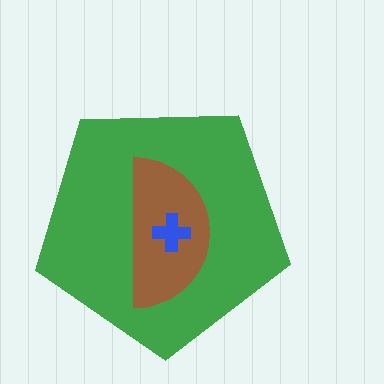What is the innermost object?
The blue cross.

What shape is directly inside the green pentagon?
The brown semicircle.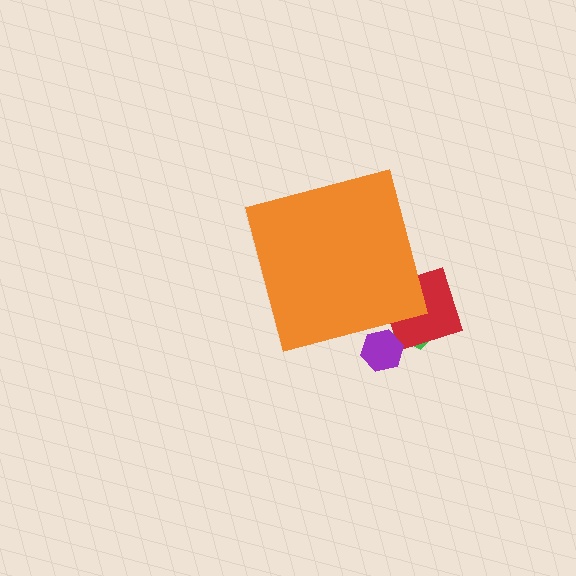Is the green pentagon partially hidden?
Yes, the green pentagon is partially hidden behind the orange square.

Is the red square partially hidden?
Yes, the red square is partially hidden behind the orange square.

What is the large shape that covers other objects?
An orange square.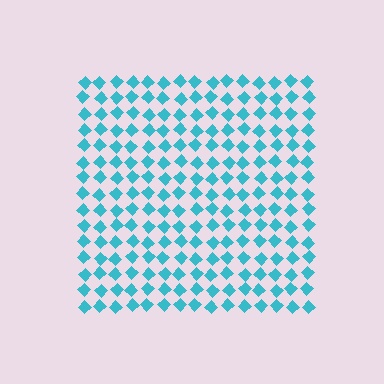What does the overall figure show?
The overall figure shows a square.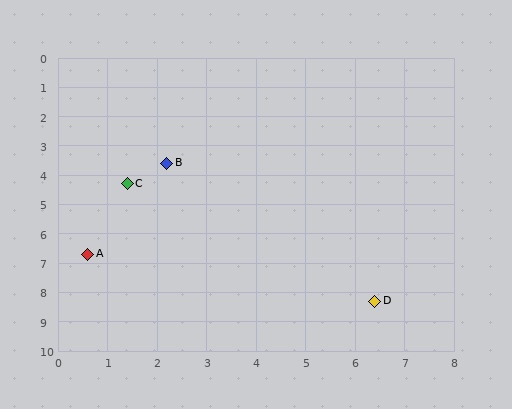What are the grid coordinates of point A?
Point A is at approximately (0.6, 6.7).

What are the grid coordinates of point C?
Point C is at approximately (1.4, 4.3).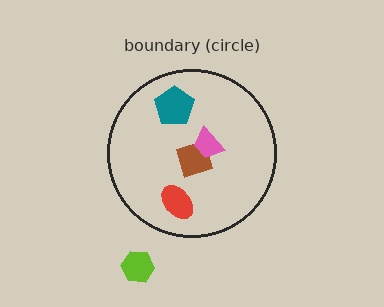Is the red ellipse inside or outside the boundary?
Inside.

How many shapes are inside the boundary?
4 inside, 1 outside.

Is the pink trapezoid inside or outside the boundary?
Inside.